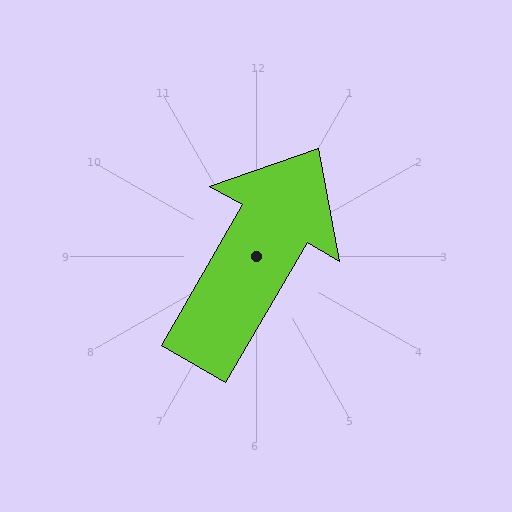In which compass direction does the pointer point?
Northeast.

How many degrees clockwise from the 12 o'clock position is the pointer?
Approximately 30 degrees.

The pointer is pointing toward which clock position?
Roughly 1 o'clock.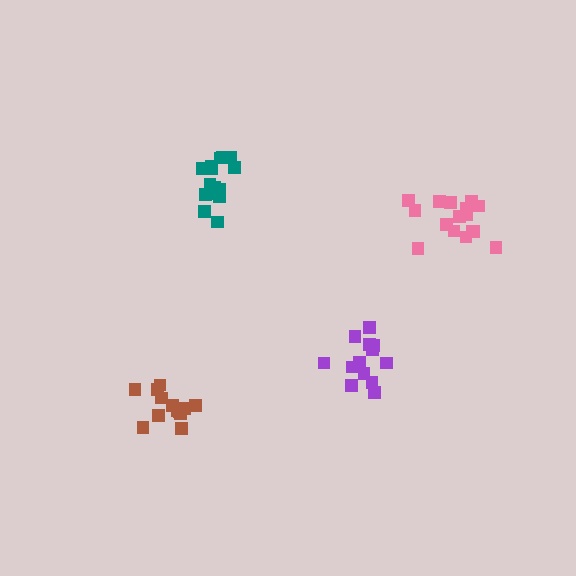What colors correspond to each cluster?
The clusters are colored: pink, purple, brown, teal.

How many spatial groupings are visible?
There are 4 spatial groupings.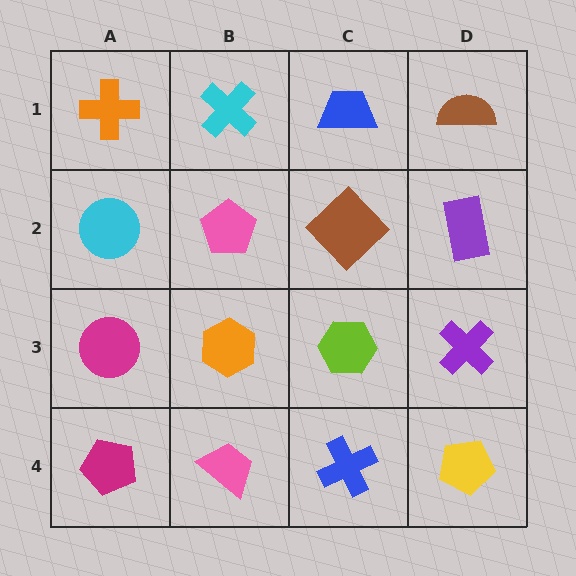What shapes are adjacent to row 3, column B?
A pink pentagon (row 2, column B), a pink trapezoid (row 4, column B), a magenta circle (row 3, column A), a lime hexagon (row 3, column C).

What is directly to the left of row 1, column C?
A cyan cross.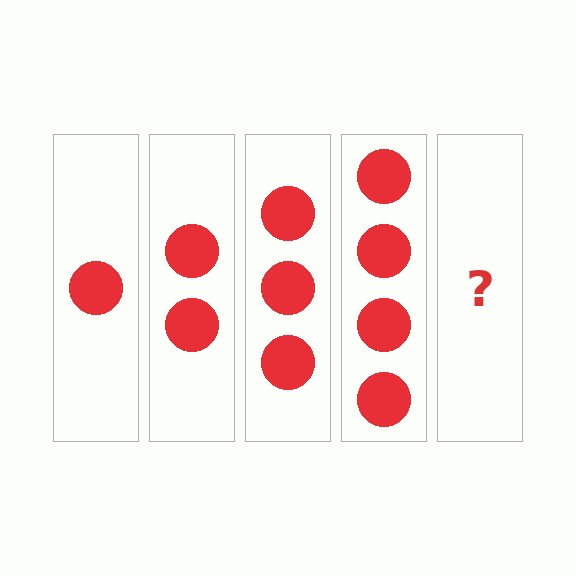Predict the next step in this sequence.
The next step is 5 circles.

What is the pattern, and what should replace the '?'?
The pattern is that each step adds one more circle. The '?' should be 5 circles.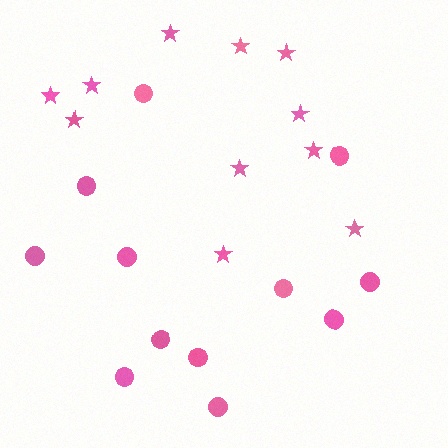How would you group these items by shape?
There are 2 groups: one group of circles (12) and one group of stars (11).